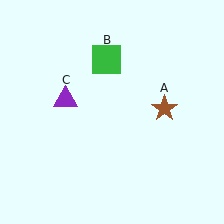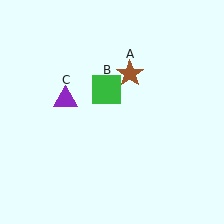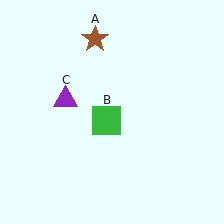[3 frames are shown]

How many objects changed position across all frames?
2 objects changed position: brown star (object A), green square (object B).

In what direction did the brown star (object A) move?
The brown star (object A) moved up and to the left.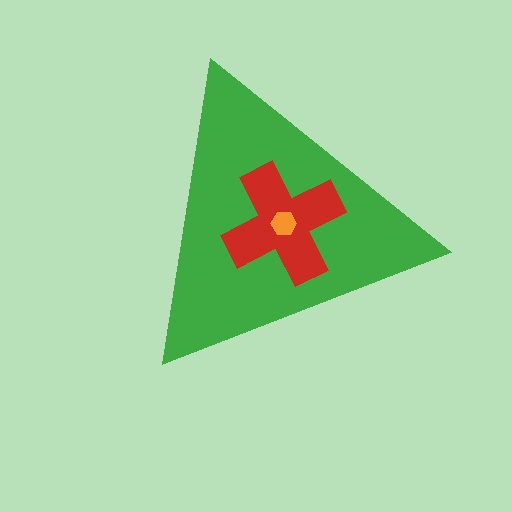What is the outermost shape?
The green triangle.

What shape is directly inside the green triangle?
The red cross.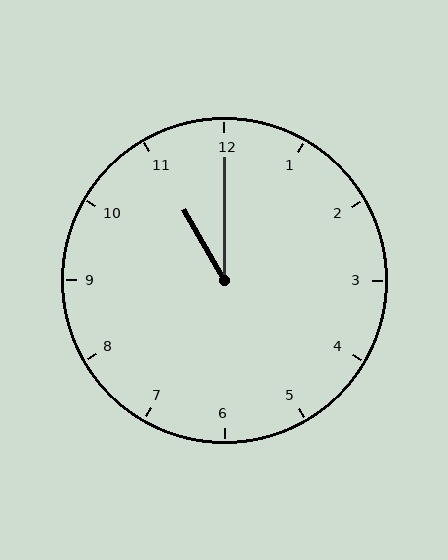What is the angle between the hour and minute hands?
Approximately 30 degrees.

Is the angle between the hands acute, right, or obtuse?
It is acute.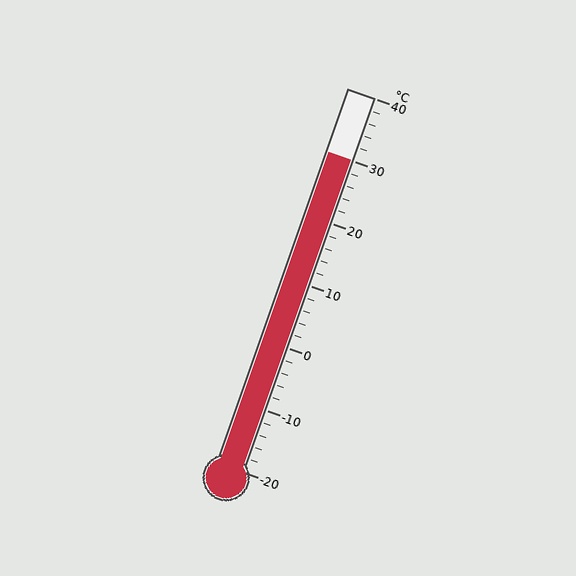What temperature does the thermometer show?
The thermometer shows approximately 30°C.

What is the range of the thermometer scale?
The thermometer scale ranges from -20°C to 40°C.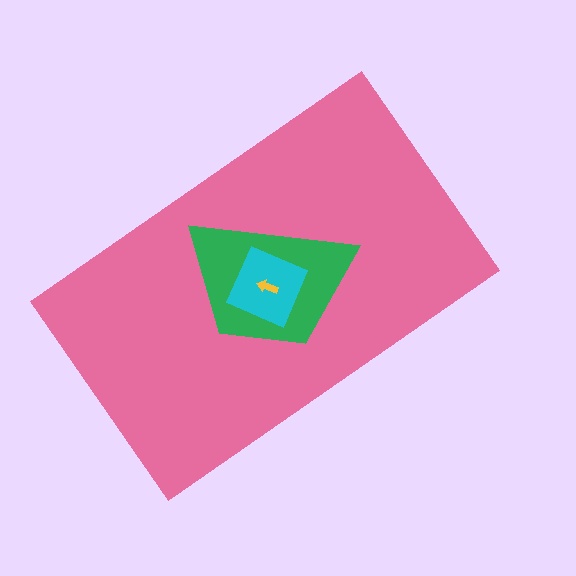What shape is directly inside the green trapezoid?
The cyan diamond.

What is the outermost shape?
The pink rectangle.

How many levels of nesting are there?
4.